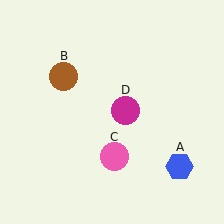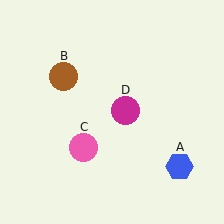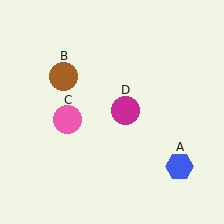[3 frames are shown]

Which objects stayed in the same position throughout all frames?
Blue hexagon (object A) and brown circle (object B) and magenta circle (object D) remained stationary.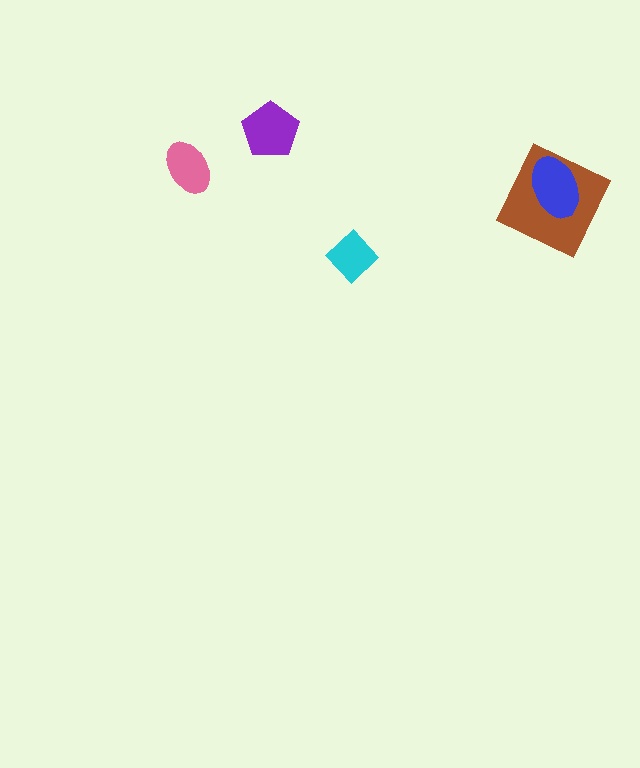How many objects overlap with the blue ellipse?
1 object overlaps with the blue ellipse.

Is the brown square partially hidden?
Yes, it is partially covered by another shape.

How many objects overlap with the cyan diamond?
0 objects overlap with the cyan diamond.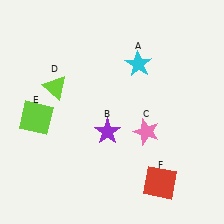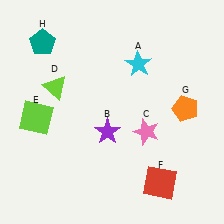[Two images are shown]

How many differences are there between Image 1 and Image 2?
There are 2 differences between the two images.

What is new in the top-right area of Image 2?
An orange pentagon (G) was added in the top-right area of Image 2.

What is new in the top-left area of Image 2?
A teal pentagon (H) was added in the top-left area of Image 2.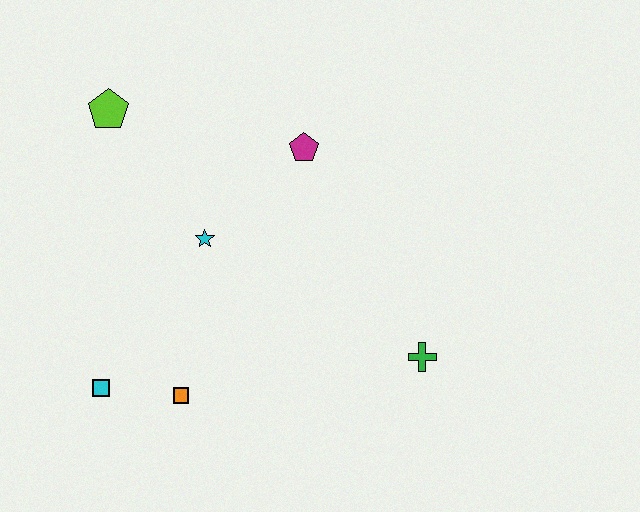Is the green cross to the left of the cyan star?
No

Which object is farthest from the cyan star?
The green cross is farthest from the cyan star.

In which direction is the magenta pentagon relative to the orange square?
The magenta pentagon is above the orange square.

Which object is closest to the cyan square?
The orange square is closest to the cyan square.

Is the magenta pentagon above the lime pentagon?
No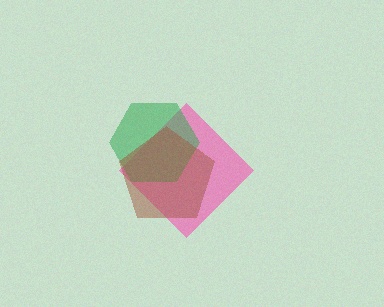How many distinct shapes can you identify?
There are 3 distinct shapes: a pink diamond, a green hexagon, a brown pentagon.